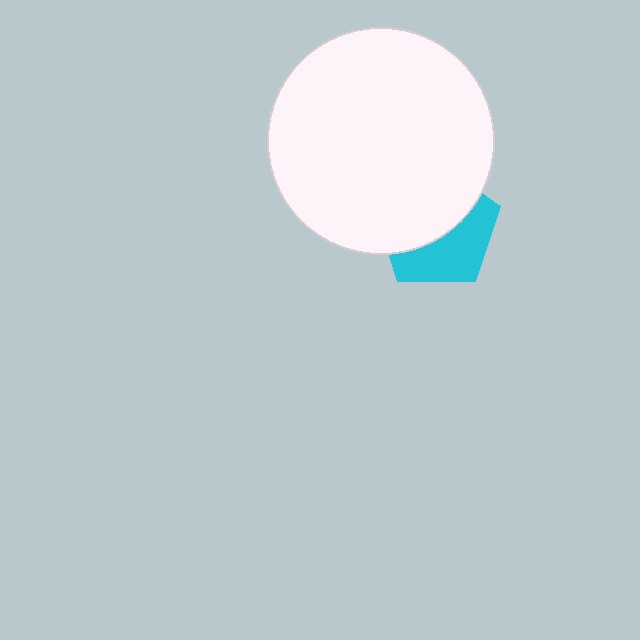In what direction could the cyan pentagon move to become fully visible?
The cyan pentagon could move down. That would shift it out from behind the white circle entirely.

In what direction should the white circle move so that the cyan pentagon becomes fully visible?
The white circle should move up. That is the shortest direction to clear the overlap and leave the cyan pentagon fully visible.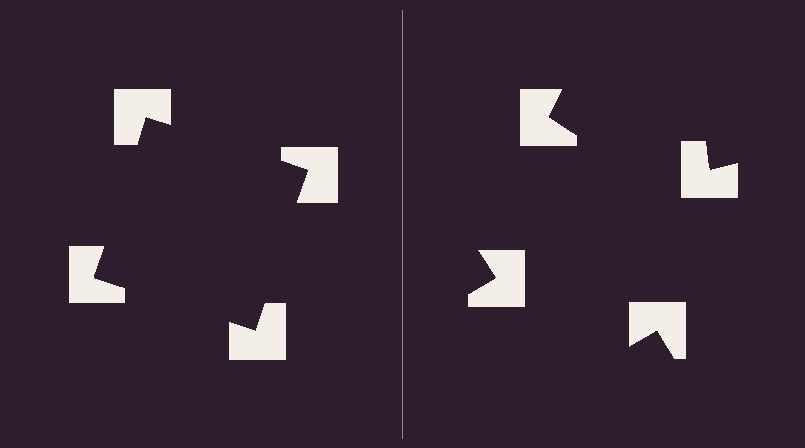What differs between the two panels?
The notched squares are positioned identically on both sides; only the wedge orientations differ. On the left they align to a square; on the right they are misaligned.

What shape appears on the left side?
An illusory square.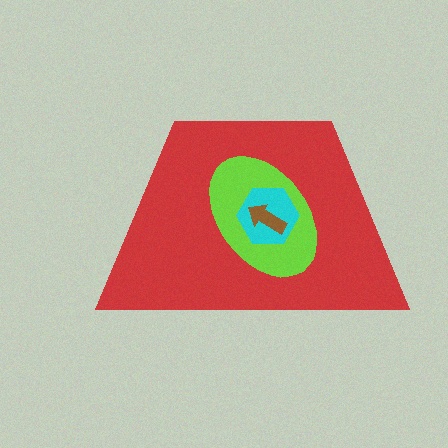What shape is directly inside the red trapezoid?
The lime ellipse.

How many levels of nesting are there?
4.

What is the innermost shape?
The brown arrow.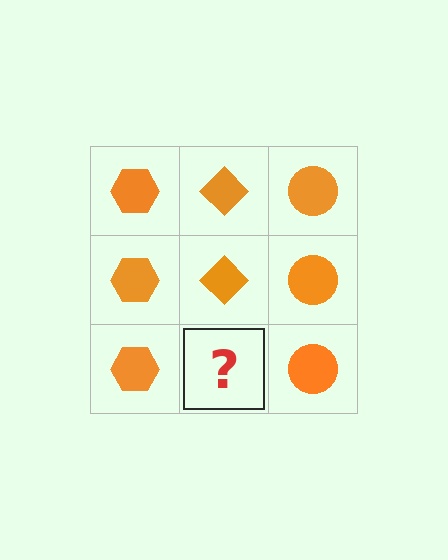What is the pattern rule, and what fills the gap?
The rule is that each column has a consistent shape. The gap should be filled with an orange diamond.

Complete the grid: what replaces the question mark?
The question mark should be replaced with an orange diamond.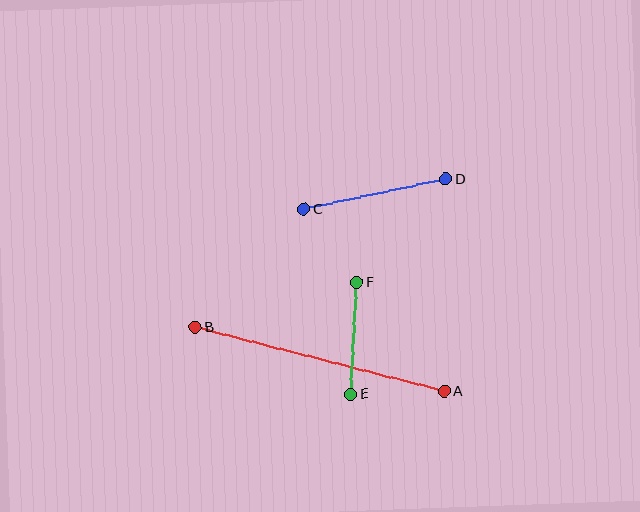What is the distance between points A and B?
The distance is approximately 257 pixels.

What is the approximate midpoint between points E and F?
The midpoint is at approximately (354, 338) pixels.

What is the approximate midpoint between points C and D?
The midpoint is at approximately (375, 194) pixels.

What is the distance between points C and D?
The distance is approximately 145 pixels.